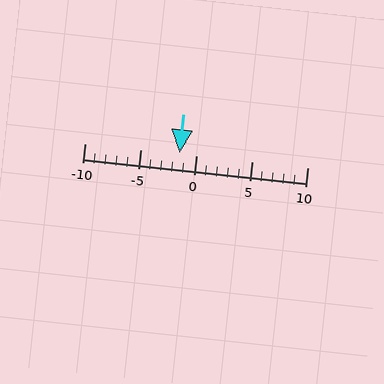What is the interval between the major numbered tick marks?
The major tick marks are spaced 5 units apart.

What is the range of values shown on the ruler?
The ruler shows values from -10 to 10.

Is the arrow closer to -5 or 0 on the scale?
The arrow is closer to 0.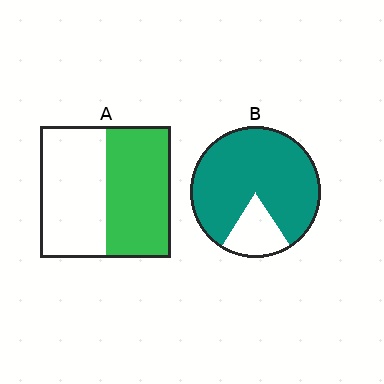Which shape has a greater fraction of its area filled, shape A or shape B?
Shape B.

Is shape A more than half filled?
Roughly half.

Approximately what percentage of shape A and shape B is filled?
A is approximately 50% and B is approximately 80%.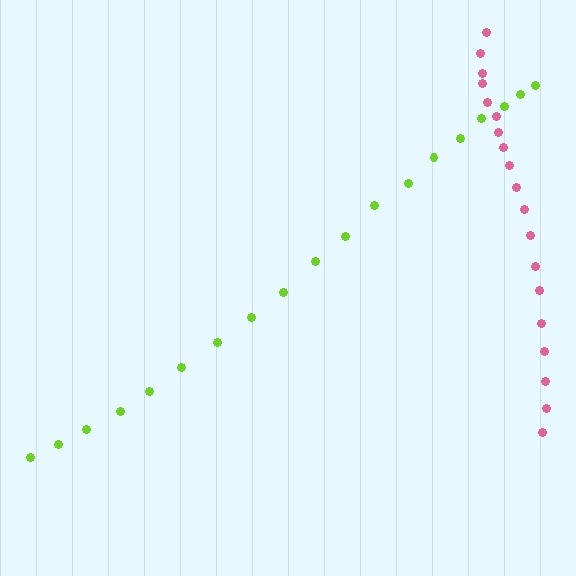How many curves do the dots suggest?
There are 2 distinct paths.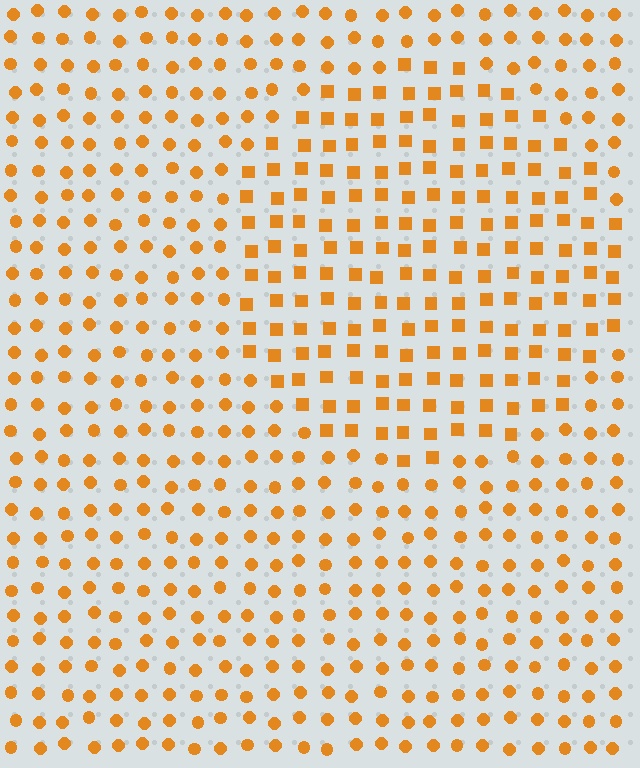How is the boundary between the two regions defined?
The boundary is defined by a change in element shape: squares inside vs. circles outside. All elements share the same color and spacing.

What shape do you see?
I see a circle.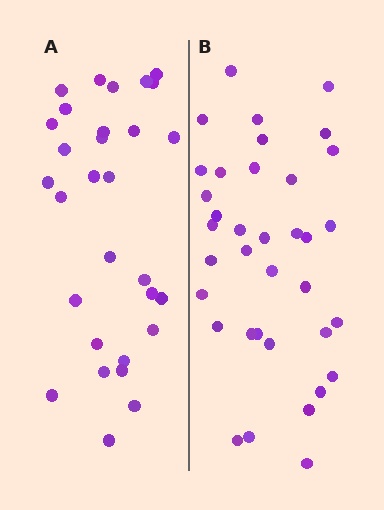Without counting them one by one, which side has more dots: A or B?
Region B (the right region) has more dots.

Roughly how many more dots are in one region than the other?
Region B has about 6 more dots than region A.